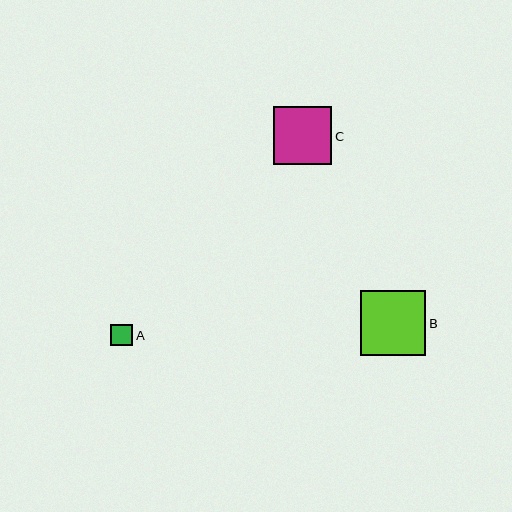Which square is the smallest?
Square A is the smallest with a size of approximately 22 pixels.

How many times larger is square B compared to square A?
Square B is approximately 3.0 times the size of square A.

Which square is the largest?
Square B is the largest with a size of approximately 65 pixels.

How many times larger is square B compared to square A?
Square B is approximately 3.0 times the size of square A.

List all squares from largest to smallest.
From largest to smallest: B, C, A.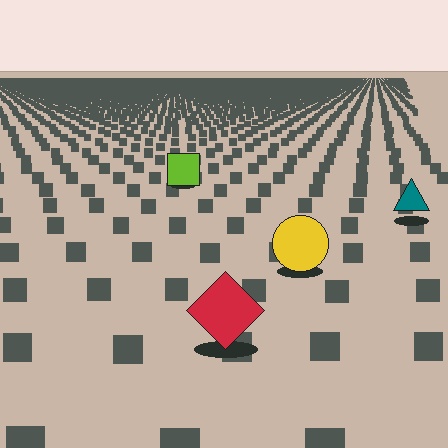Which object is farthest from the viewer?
The lime square is farthest from the viewer. It appears smaller and the ground texture around it is denser.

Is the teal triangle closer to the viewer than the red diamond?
No. The red diamond is closer — you can tell from the texture gradient: the ground texture is coarser near it.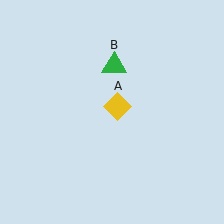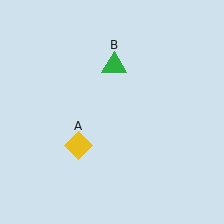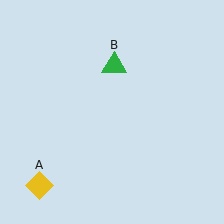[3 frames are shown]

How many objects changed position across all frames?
1 object changed position: yellow diamond (object A).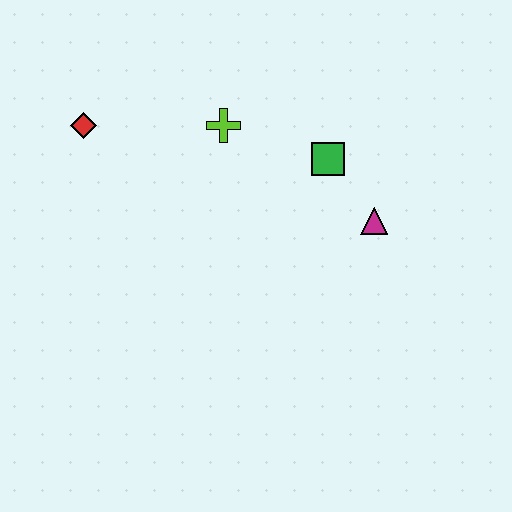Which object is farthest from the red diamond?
The magenta triangle is farthest from the red diamond.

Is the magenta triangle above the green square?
No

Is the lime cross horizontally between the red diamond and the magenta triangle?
Yes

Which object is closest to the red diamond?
The lime cross is closest to the red diamond.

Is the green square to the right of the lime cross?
Yes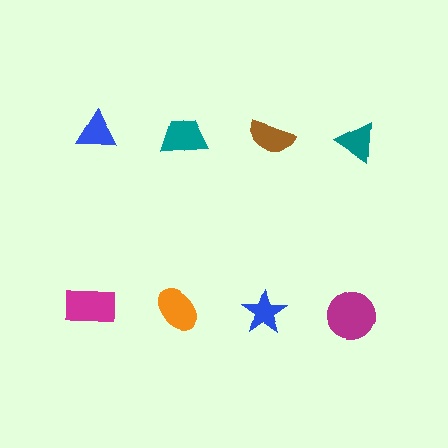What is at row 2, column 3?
A blue star.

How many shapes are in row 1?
4 shapes.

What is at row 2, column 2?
An orange ellipse.